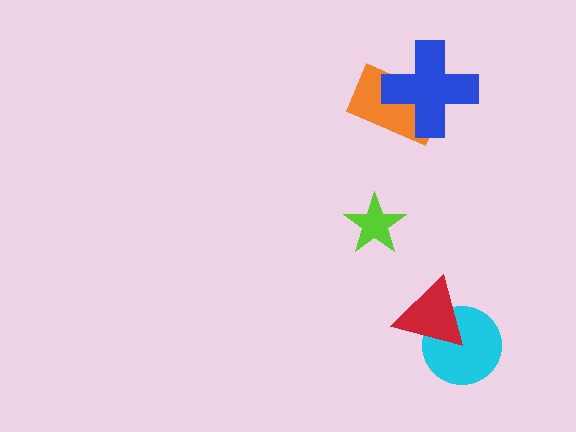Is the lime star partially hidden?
No, no other shape covers it.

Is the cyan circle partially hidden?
Yes, it is partially covered by another shape.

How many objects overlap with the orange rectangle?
1 object overlaps with the orange rectangle.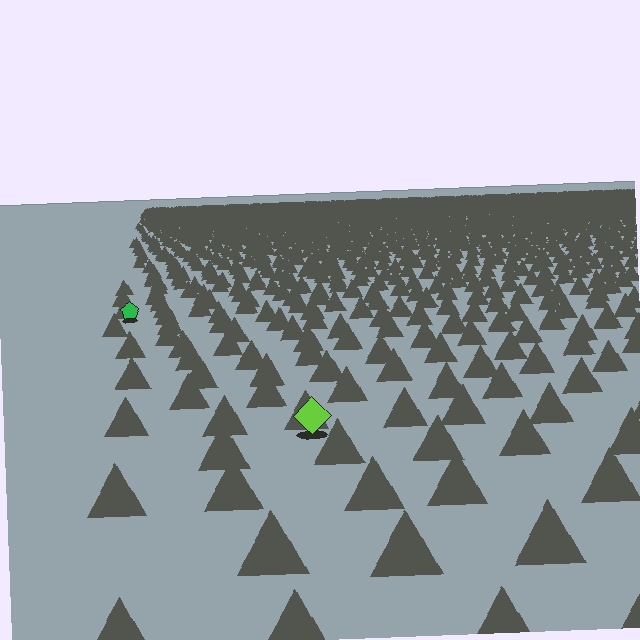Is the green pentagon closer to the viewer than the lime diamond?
No. The lime diamond is closer — you can tell from the texture gradient: the ground texture is coarser near it.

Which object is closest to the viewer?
The lime diamond is closest. The texture marks near it are larger and more spread out.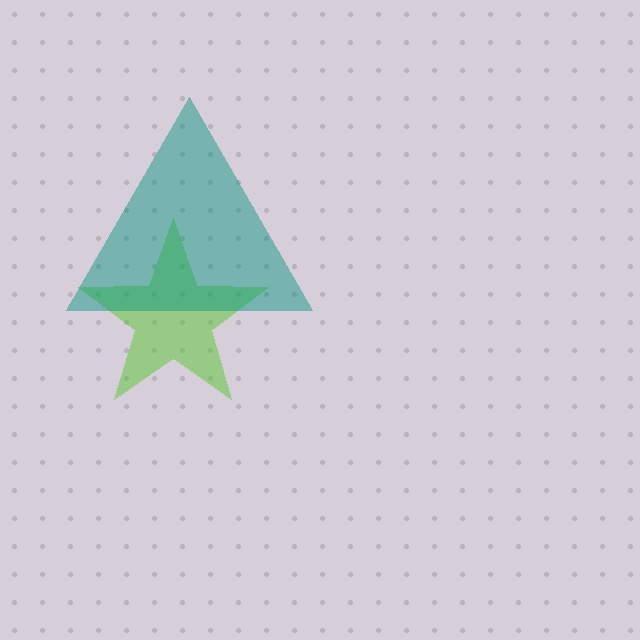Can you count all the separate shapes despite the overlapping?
Yes, there are 2 separate shapes.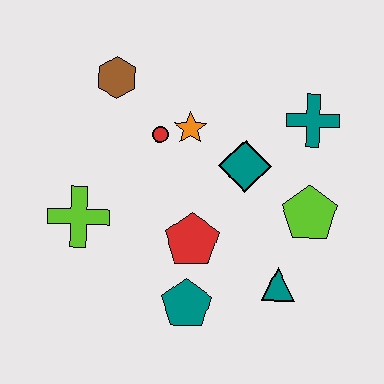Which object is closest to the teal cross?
The teal diamond is closest to the teal cross.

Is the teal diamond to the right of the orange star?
Yes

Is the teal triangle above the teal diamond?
No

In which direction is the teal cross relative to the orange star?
The teal cross is to the right of the orange star.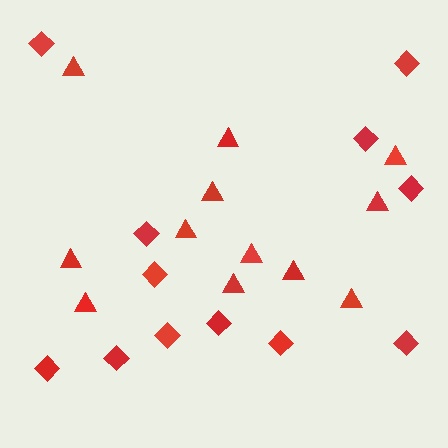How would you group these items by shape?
There are 2 groups: one group of triangles (12) and one group of diamonds (12).